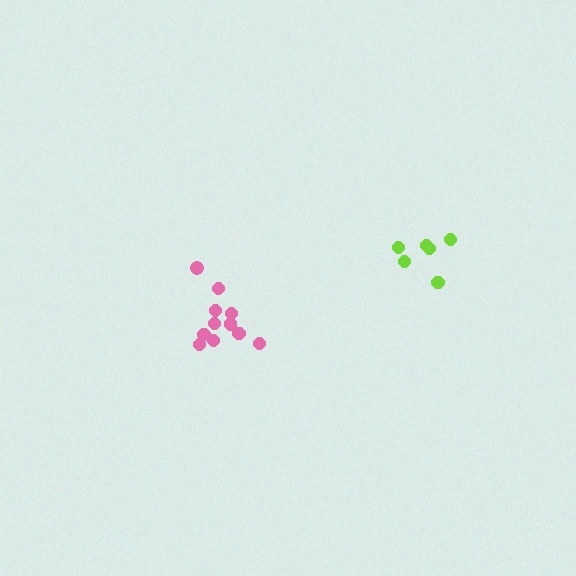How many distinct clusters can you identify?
There are 2 distinct clusters.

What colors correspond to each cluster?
The clusters are colored: lime, pink.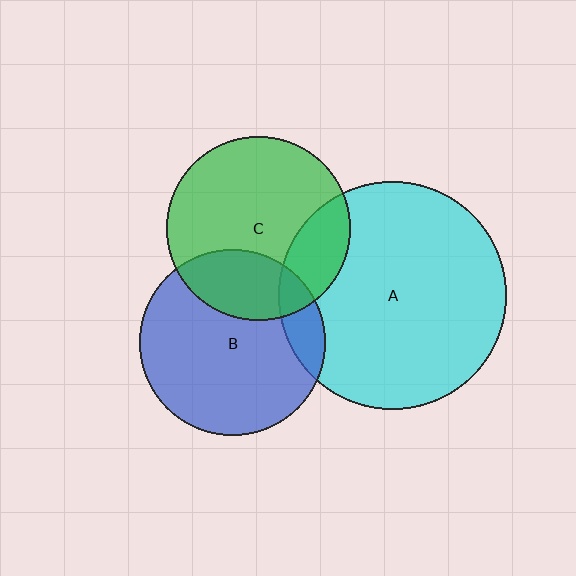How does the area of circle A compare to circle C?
Approximately 1.5 times.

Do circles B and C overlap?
Yes.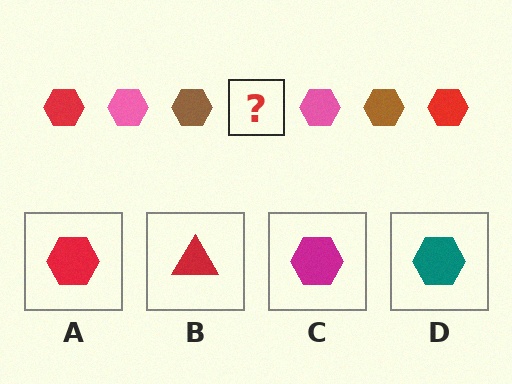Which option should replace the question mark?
Option A.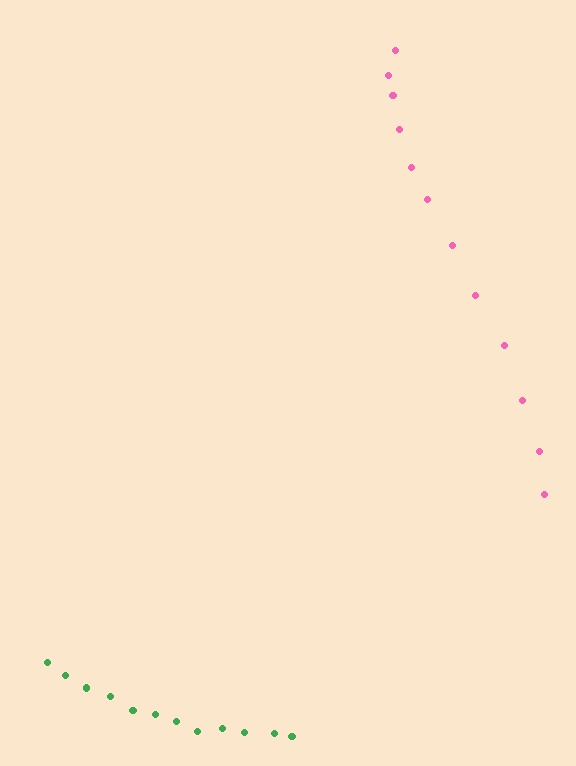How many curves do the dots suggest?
There are 2 distinct paths.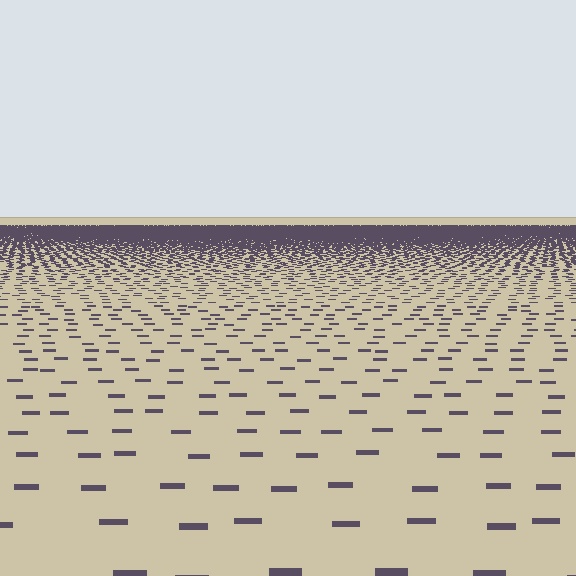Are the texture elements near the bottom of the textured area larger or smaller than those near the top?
Larger. Near the bottom, elements are closer to the viewer and appear at a bigger on-screen size.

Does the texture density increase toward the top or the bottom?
Density increases toward the top.